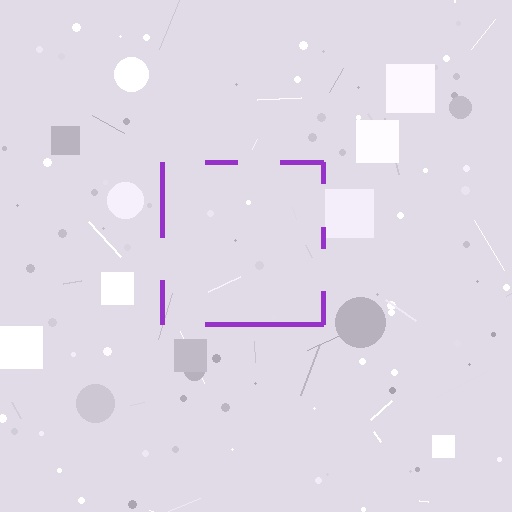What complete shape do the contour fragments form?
The contour fragments form a square.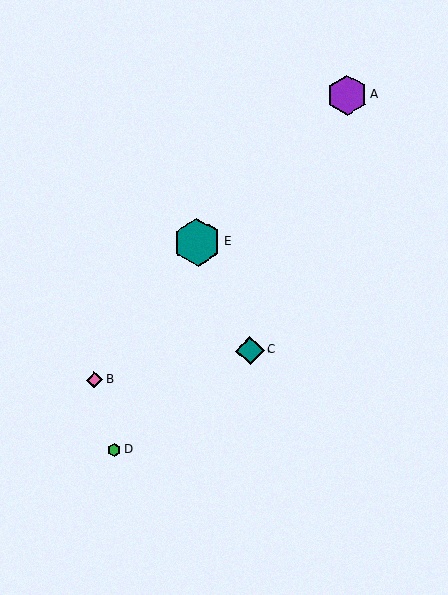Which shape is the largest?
The teal hexagon (labeled E) is the largest.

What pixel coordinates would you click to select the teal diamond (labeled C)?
Click at (250, 350) to select the teal diamond C.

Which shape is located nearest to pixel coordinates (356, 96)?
The purple hexagon (labeled A) at (347, 95) is nearest to that location.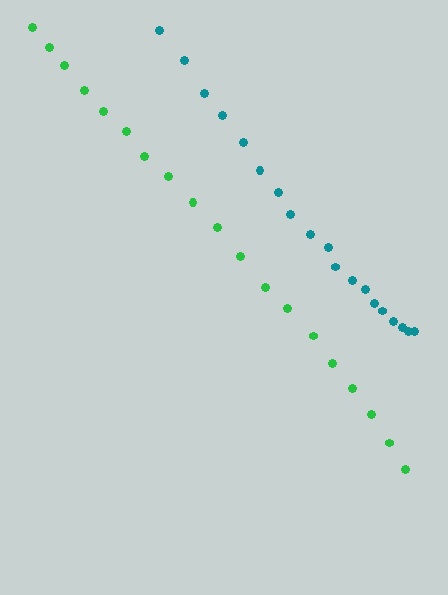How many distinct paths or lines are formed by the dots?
There are 2 distinct paths.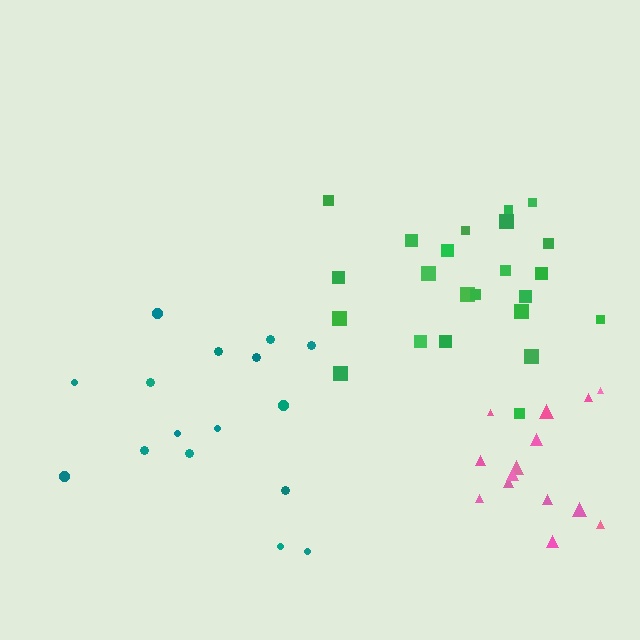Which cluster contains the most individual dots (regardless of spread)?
Green (23).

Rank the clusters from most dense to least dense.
green, pink, teal.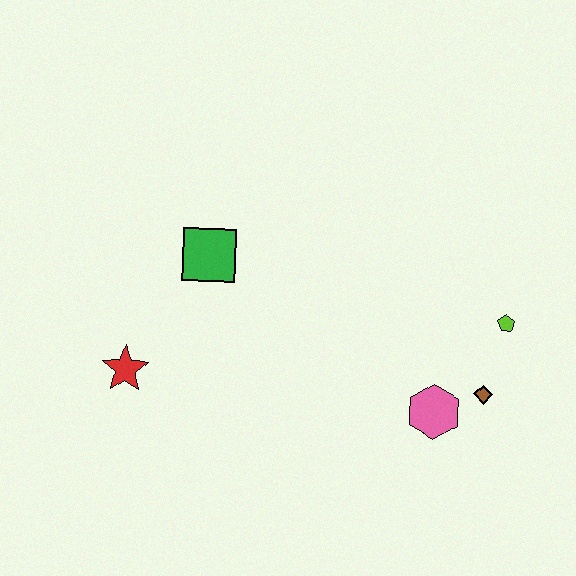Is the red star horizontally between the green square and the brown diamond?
No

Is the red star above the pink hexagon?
Yes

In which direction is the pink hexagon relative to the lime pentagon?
The pink hexagon is below the lime pentagon.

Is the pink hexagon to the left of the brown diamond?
Yes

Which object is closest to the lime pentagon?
The brown diamond is closest to the lime pentagon.